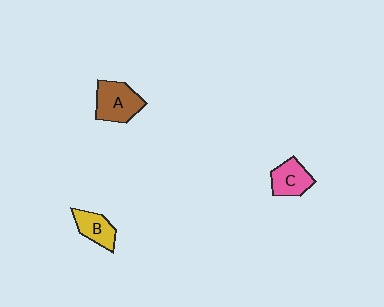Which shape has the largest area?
Shape A (brown).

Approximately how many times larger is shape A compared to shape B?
Approximately 1.5 times.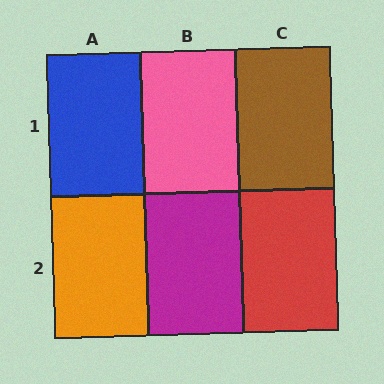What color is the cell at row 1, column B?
Pink.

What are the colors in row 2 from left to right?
Orange, magenta, red.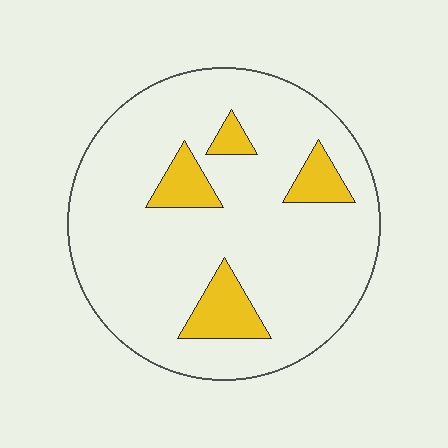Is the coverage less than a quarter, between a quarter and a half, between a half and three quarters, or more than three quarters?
Less than a quarter.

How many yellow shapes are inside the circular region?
4.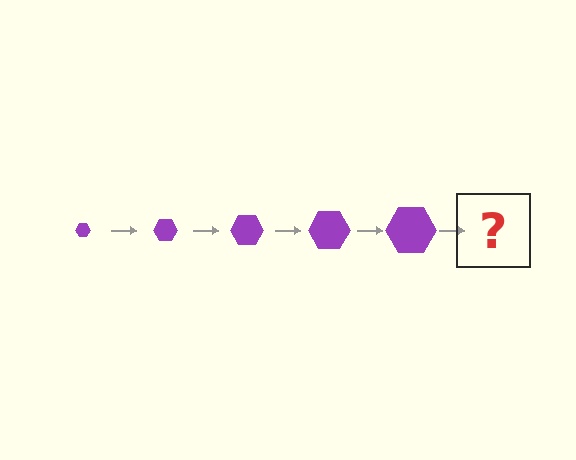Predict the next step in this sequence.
The next step is a purple hexagon, larger than the previous one.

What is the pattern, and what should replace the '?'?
The pattern is that the hexagon gets progressively larger each step. The '?' should be a purple hexagon, larger than the previous one.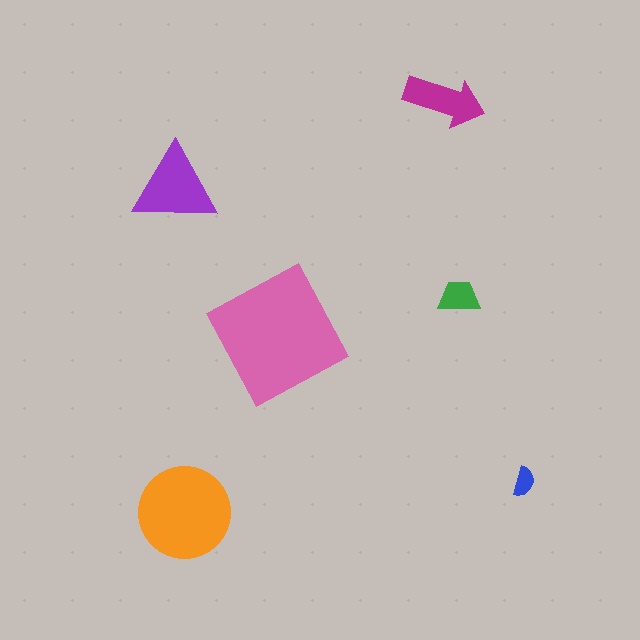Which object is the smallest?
The blue semicircle.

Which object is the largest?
The pink square.